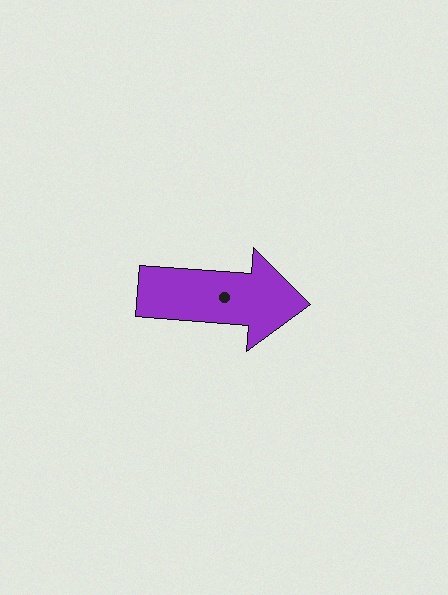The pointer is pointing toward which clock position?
Roughly 3 o'clock.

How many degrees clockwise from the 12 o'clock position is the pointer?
Approximately 94 degrees.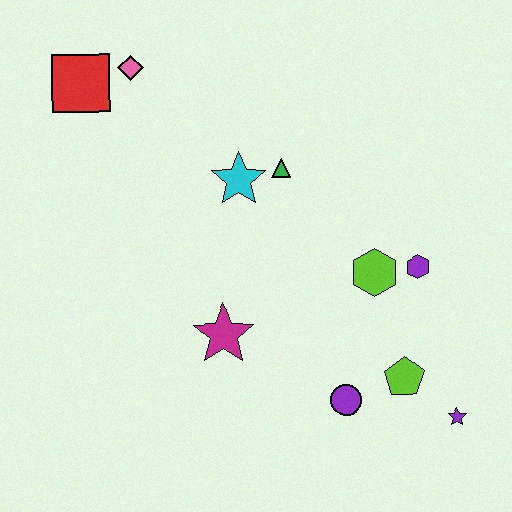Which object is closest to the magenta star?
The purple circle is closest to the magenta star.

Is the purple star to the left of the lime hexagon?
No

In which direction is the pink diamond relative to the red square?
The pink diamond is to the right of the red square.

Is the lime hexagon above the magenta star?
Yes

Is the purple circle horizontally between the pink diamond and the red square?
No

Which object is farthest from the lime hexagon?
The red square is farthest from the lime hexagon.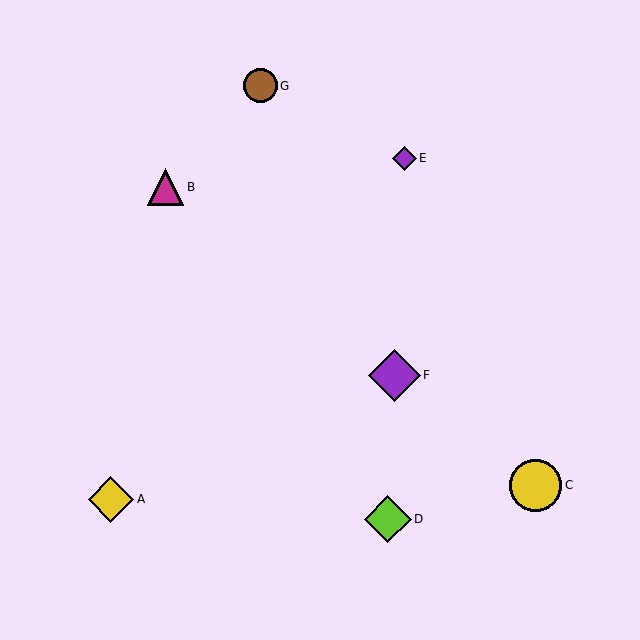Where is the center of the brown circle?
The center of the brown circle is at (260, 86).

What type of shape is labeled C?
Shape C is a yellow circle.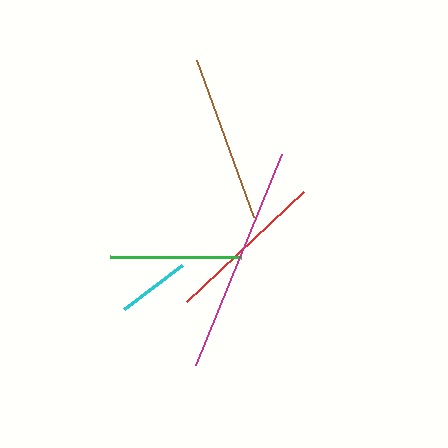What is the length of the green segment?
The green segment is approximately 131 pixels long.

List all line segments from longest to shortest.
From longest to shortest: magenta, brown, red, green, cyan.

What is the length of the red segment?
The red segment is approximately 161 pixels long.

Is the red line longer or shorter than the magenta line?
The magenta line is longer than the red line.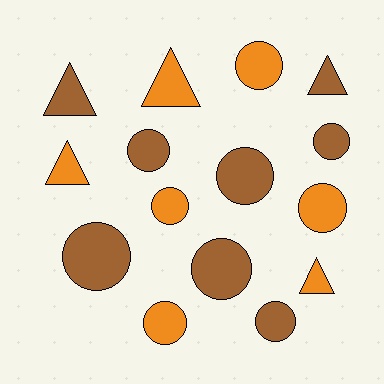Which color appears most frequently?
Brown, with 8 objects.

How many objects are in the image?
There are 15 objects.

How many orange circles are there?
There are 4 orange circles.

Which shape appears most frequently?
Circle, with 10 objects.